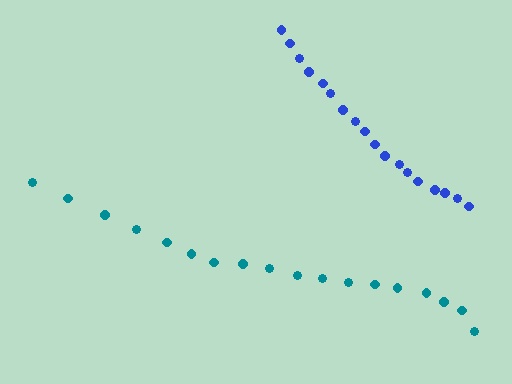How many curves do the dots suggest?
There are 2 distinct paths.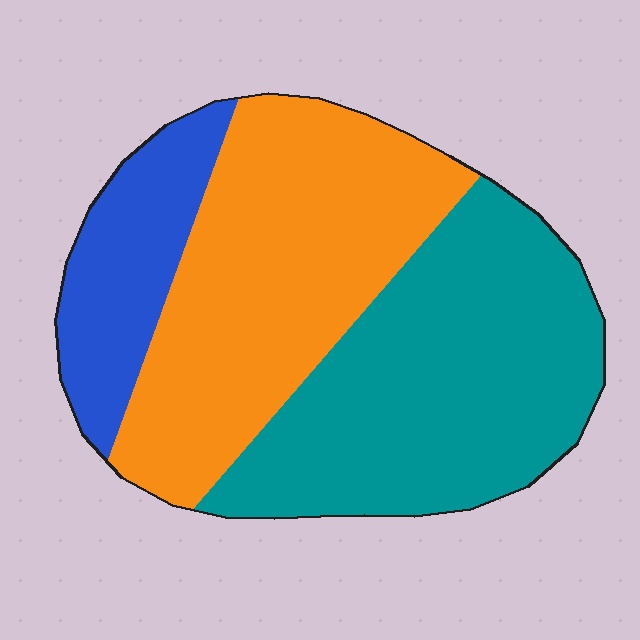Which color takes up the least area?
Blue, at roughly 15%.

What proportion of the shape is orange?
Orange takes up between a third and a half of the shape.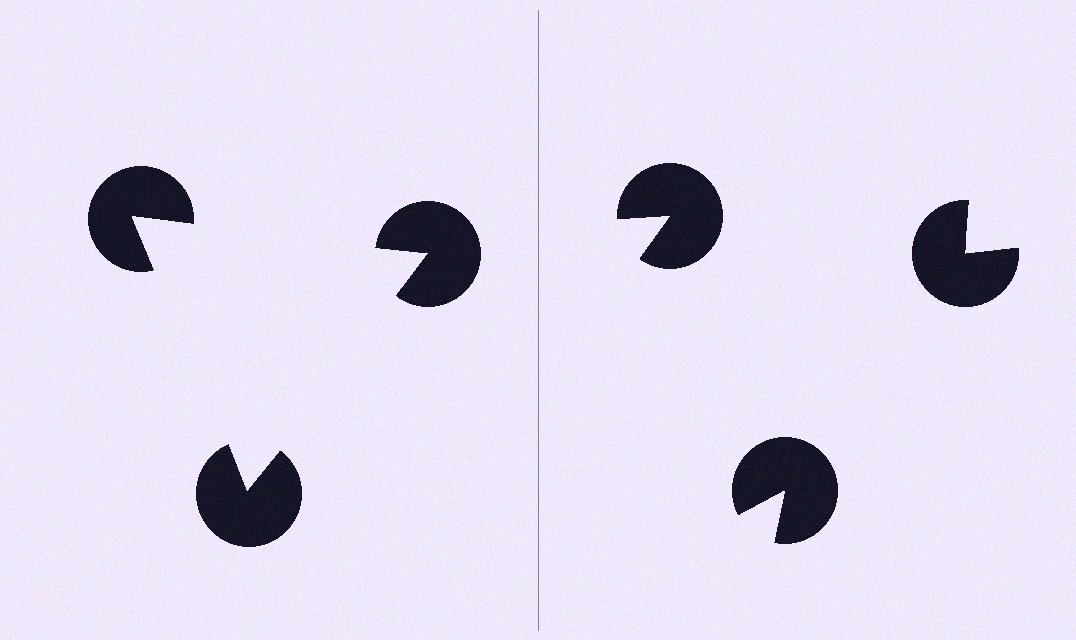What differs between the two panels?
The pac-man discs are positioned identically on both sides; only the wedge orientations differ. On the left they align to a triangle; on the right they are misaligned.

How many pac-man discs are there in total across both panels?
6 — 3 on each side.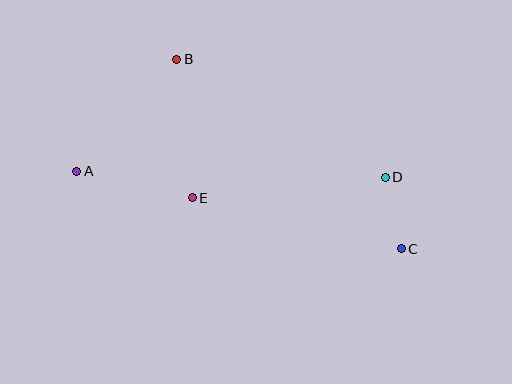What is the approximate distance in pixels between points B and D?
The distance between B and D is approximately 239 pixels.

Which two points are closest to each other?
Points C and D are closest to each other.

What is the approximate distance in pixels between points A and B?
The distance between A and B is approximately 150 pixels.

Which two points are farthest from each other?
Points A and C are farthest from each other.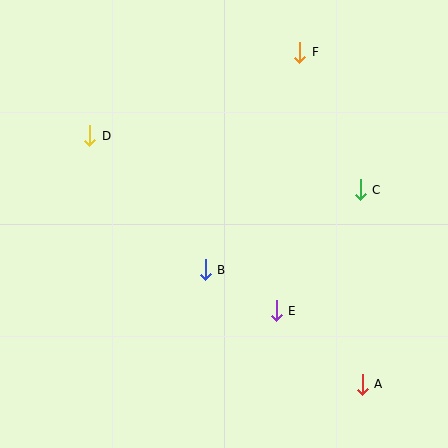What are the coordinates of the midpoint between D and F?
The midpoint between D and F is at (195, 94).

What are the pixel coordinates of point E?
Point E is at (276, 311).